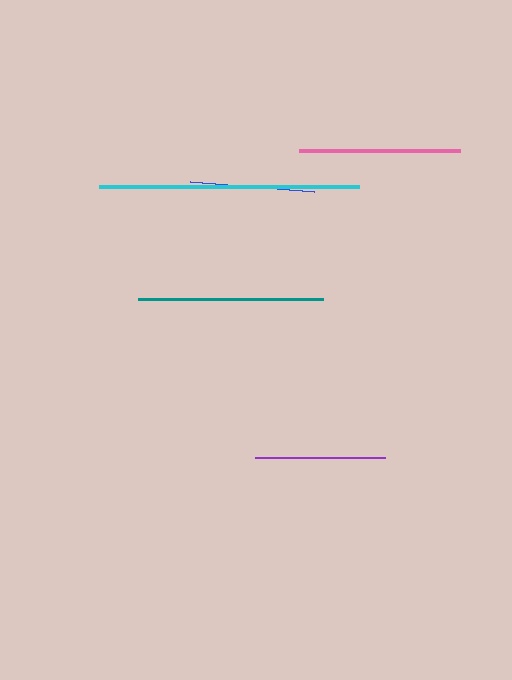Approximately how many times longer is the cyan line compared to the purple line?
The cyan line is approximately 2.0 times the length of the purple line.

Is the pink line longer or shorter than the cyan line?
The cyan line is longer than the pink line.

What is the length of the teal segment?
The teal segment is approximately 185 pixels long.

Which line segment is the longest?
The cyan line is the longest at approximately 260 pixels.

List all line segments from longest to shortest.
From longest to shortest: cyan, teal, pink, purple, blue.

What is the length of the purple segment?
The purple segment is approximately 130 pixels long.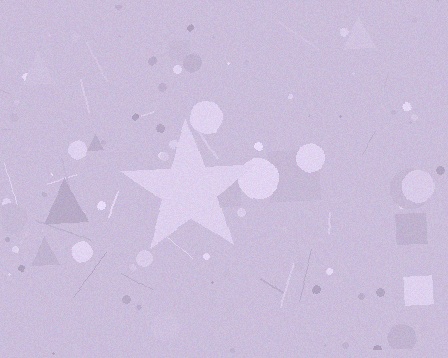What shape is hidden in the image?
A star is hidden in the image.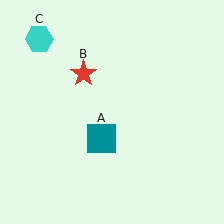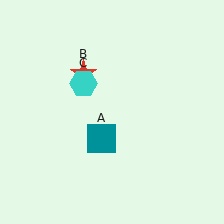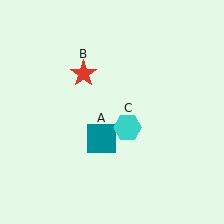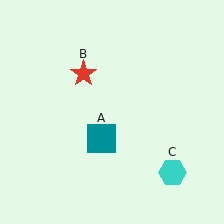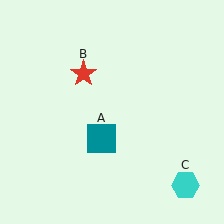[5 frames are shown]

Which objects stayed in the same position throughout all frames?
Teal square (object A) and red star (object B) remained stationary.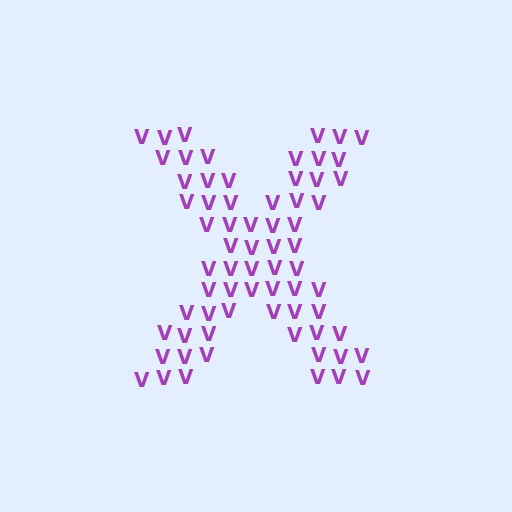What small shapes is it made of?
It is made of small letter V's.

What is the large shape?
The large shape is the letter X.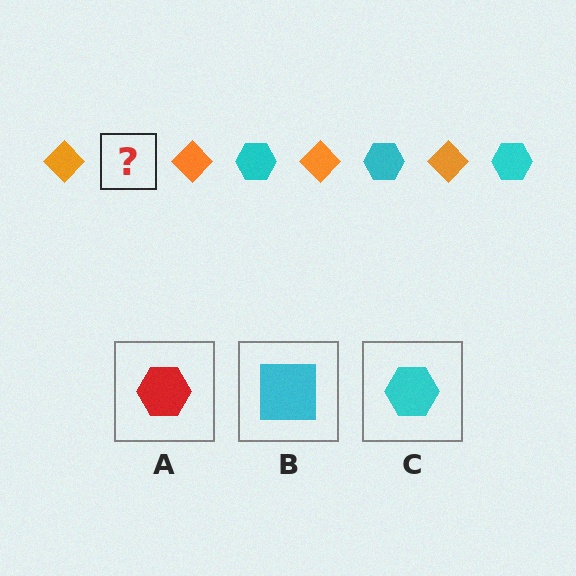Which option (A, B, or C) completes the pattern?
C.